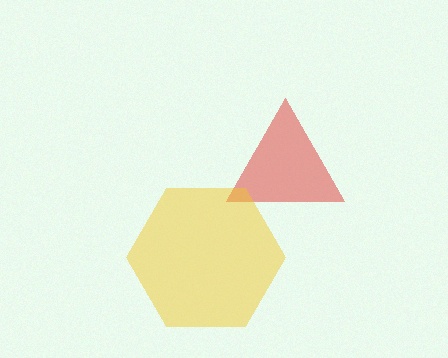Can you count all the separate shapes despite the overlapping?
Yes, there are 2 separate shapes.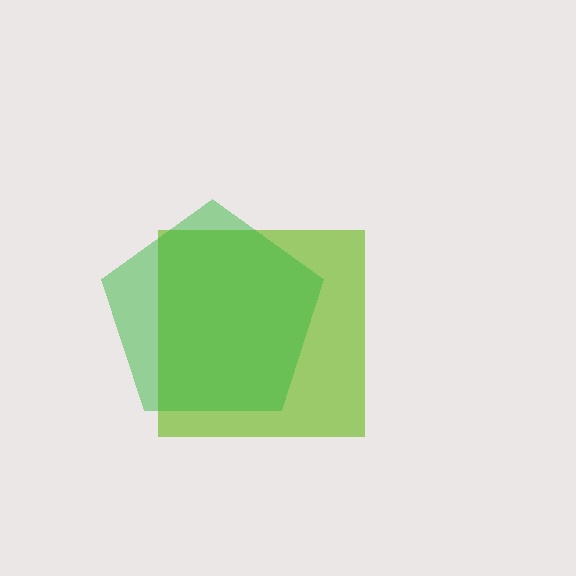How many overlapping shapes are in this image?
There are 2 overlapping shapes in the image.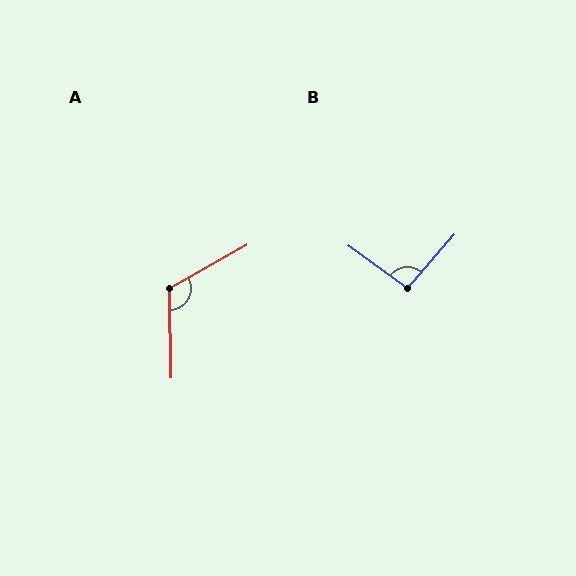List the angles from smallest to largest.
B (94°), A (118°).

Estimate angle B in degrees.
Approximately 94 degrees.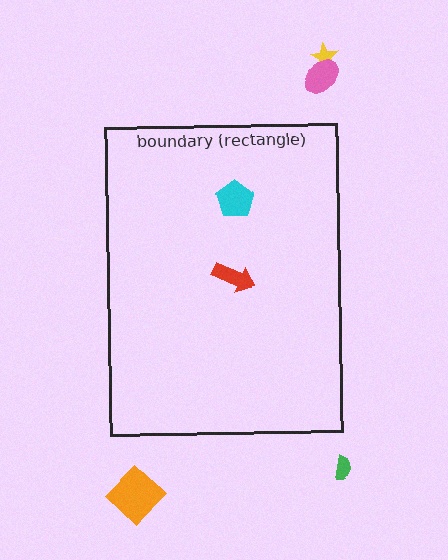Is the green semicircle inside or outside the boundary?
Outside.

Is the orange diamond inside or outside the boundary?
Outside.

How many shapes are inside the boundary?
2 inside, 4 outside.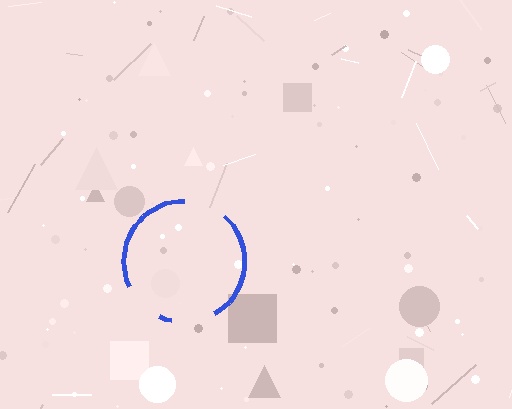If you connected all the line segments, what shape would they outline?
They would outline a circle.